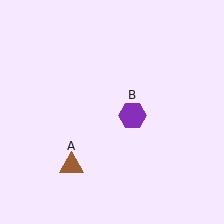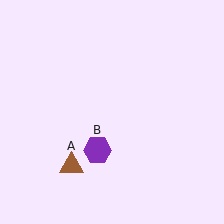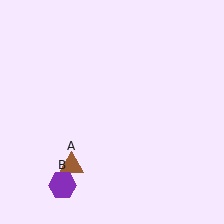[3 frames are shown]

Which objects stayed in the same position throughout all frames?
Brown triangle (object A) remained stationary.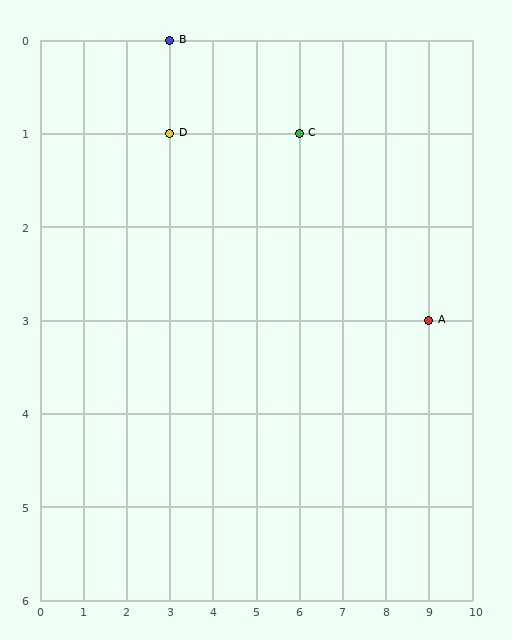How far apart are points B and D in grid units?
Points B and D are 1 row apart.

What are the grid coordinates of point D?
Point D is at grid coordinates (3, 1).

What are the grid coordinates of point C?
Point C is at grid coordinates (6, 1).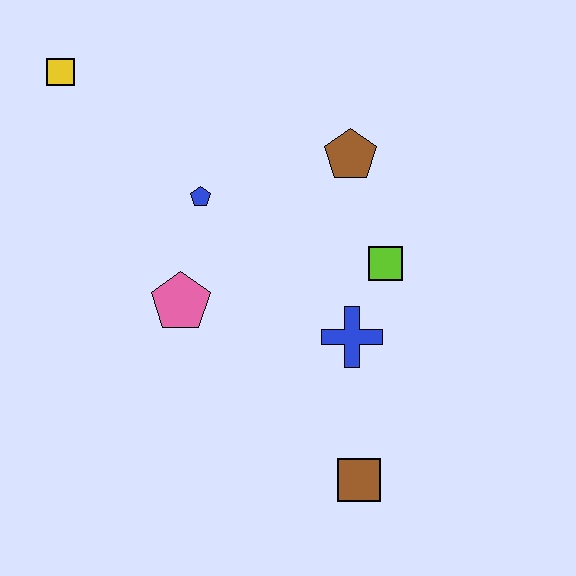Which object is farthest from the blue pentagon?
The brown square is farthest from the blue pentagon.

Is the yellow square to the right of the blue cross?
No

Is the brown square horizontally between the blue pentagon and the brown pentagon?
No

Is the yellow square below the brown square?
No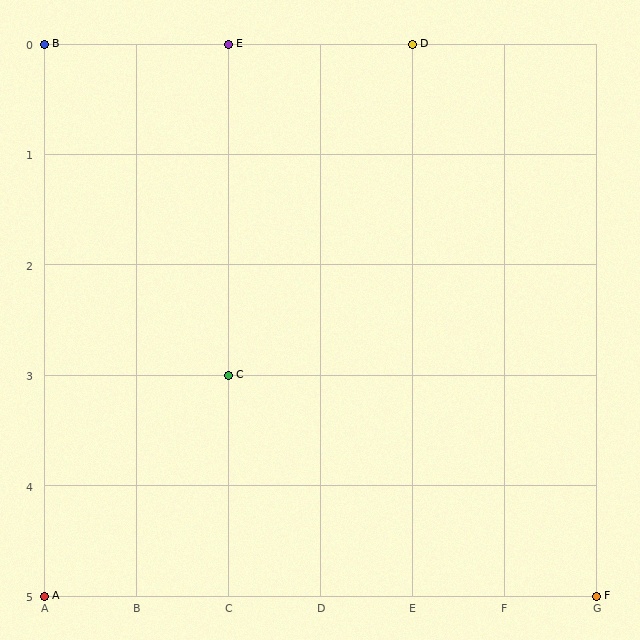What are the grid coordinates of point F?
Point F is at grid coordinates (G, 5).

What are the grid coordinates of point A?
Point A is at grid coordinates (A, 5).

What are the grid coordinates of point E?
Point E is at grid coordinates (C, 0).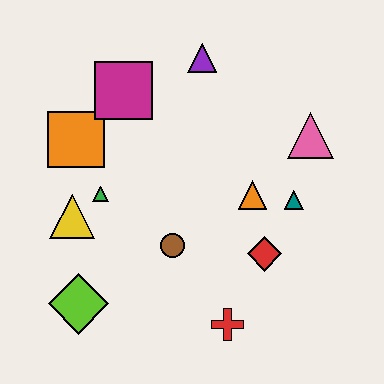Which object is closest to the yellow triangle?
The green triangle is closest to the yellow triangle.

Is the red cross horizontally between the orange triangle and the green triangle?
Yes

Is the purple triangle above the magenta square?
Yes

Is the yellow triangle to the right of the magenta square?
No